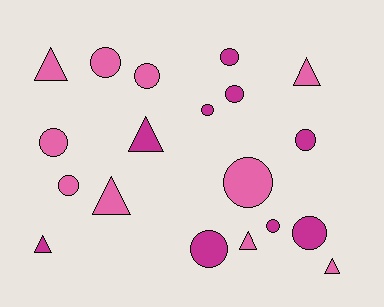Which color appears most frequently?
Pink, with 10 objects.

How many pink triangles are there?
There are 5 pink triangles.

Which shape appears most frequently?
Circle, with 12 objects.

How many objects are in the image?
There are 19 objects.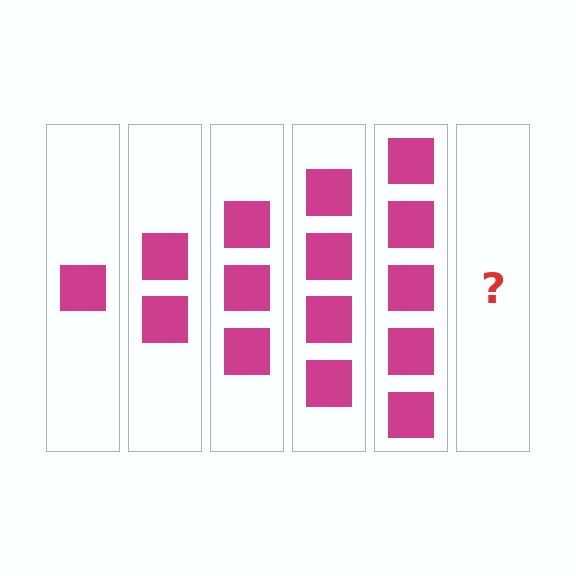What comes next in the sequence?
The next element should be 6 squares.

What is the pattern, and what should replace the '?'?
The pattern is that each step adds one more square. The '?' should be 6 squares.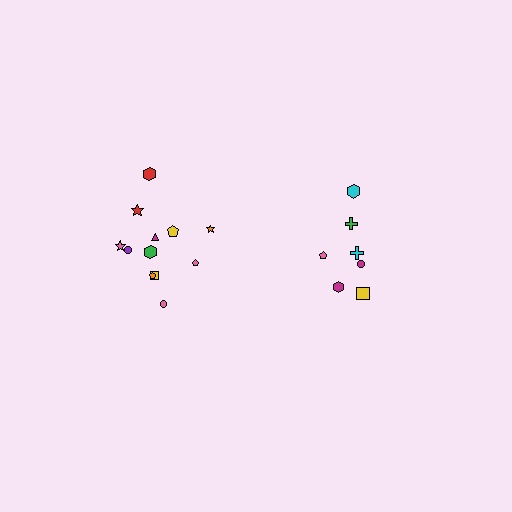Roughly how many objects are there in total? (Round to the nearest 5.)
Roughly 20 objects in total.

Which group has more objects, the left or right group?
The left group.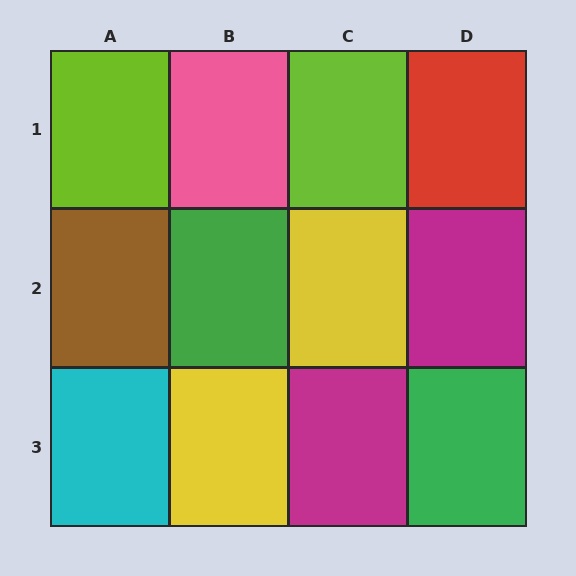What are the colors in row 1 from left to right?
Lime, pink, lime, red.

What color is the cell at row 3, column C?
Magenta.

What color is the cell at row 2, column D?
Magenta.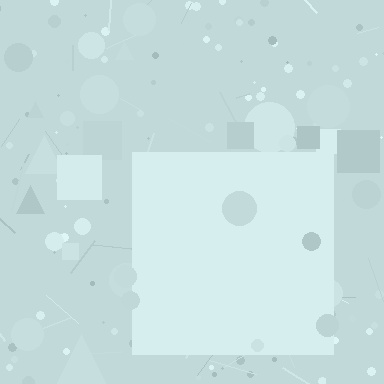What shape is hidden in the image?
A square is hidden in the image.